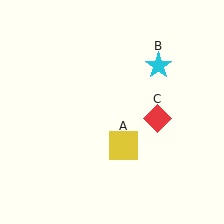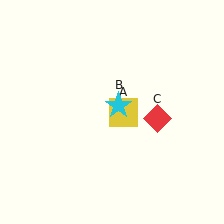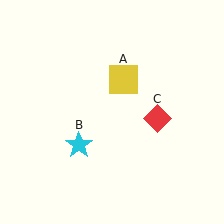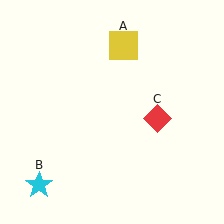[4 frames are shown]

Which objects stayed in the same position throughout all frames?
Red diamond (object C) remained stationary.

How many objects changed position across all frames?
2 objects changed position: yellow square (object A), cyan star (object B).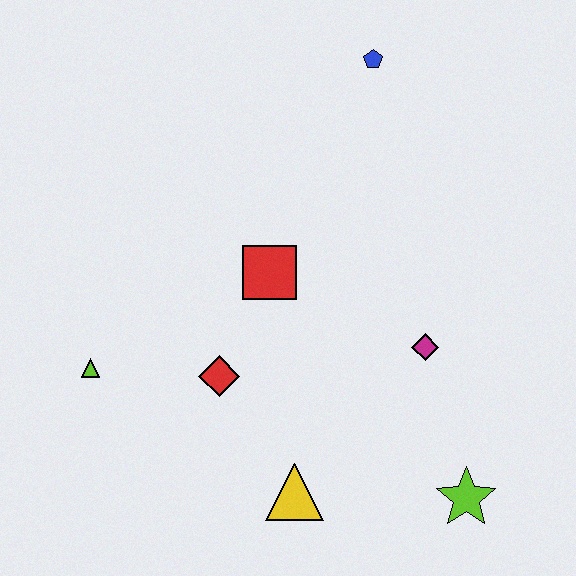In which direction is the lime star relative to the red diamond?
The lime star is to the right of the red diamond.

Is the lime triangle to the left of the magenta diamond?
Yes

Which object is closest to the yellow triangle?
The red diamond is closest to the yellow triangle.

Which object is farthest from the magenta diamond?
The lime triangle is farthest from the magenta diamond.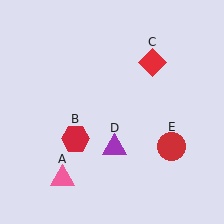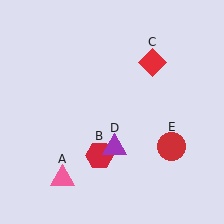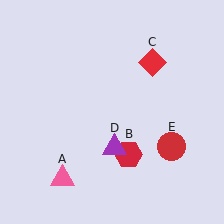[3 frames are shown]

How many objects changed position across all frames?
1 object changed position: red hexagon (object B).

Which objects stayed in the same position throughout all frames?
Pink triangle (object A) and red diamond (object C) and purple triangle (object D) and red circle (object E) remained stationary.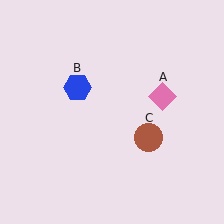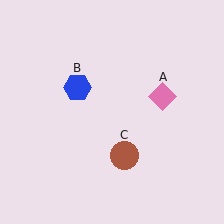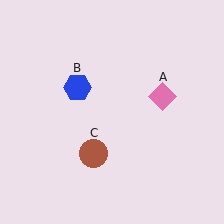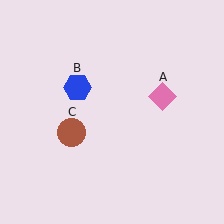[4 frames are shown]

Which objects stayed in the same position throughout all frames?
Pink diamond (object A) and blue hexagon (object B) remained stationary.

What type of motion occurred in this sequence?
The brown circle (object C) rotated clockwise around the center of the scene.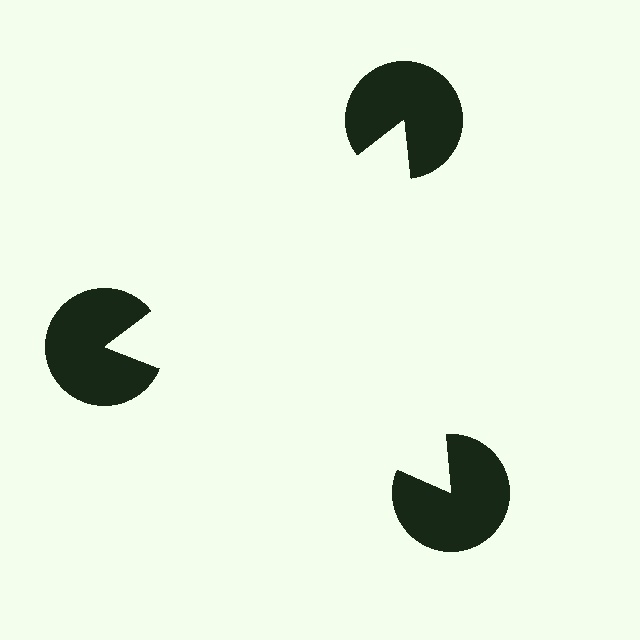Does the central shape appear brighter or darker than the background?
It typically appears slightly brighter than the background, even though no actual brightness change is drawn.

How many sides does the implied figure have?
3 sides.